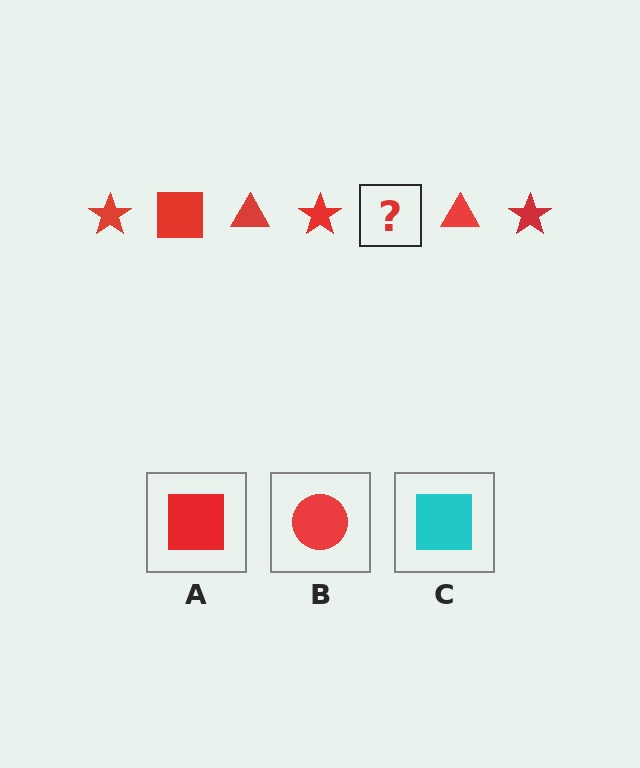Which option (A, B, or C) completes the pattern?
A.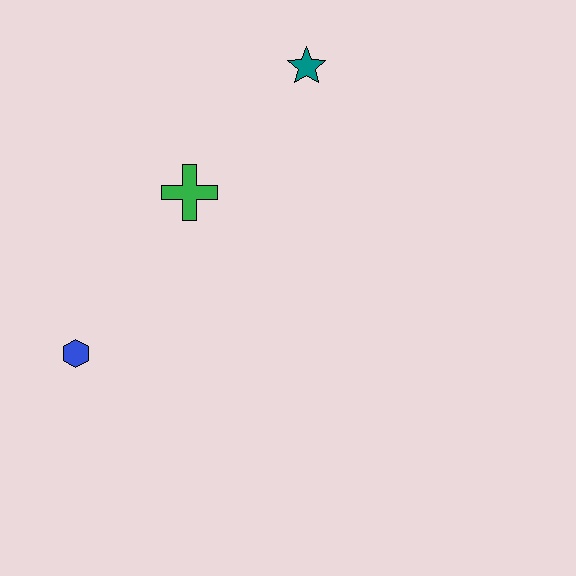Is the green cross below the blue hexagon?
No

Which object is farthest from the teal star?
The blue hexagon is farthest from the teal star.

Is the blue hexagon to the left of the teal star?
Yes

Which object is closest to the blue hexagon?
The green cross is closest to the blue hexagon.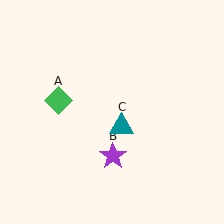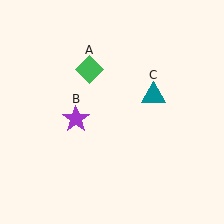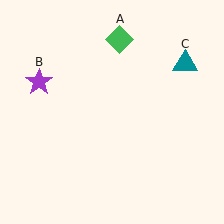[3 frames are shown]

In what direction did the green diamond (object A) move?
The green diamond (object A) moved up and to the right.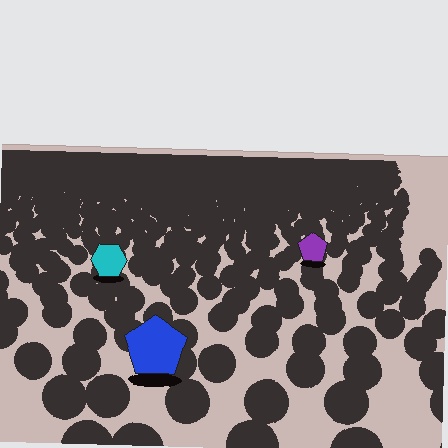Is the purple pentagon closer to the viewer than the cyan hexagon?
No. The cyan hexagon is closer — you can tell from the texture gradient: the ground texture is coarser near it.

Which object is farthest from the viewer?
The purple pentagon is farthest from the viewer. It appears smaller and the ground texture around it is denser.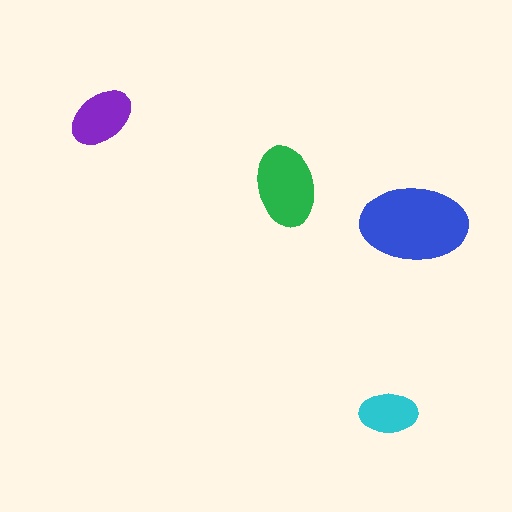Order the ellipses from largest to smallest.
the blue one, the green one, the purple one, the cyan one.